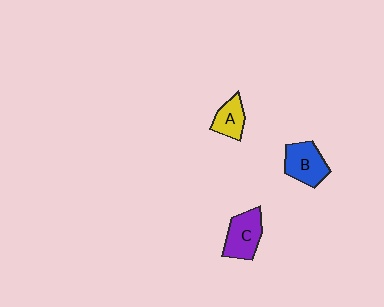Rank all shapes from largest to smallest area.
From largest to smallest: C (purple), B (blue), A (yellow).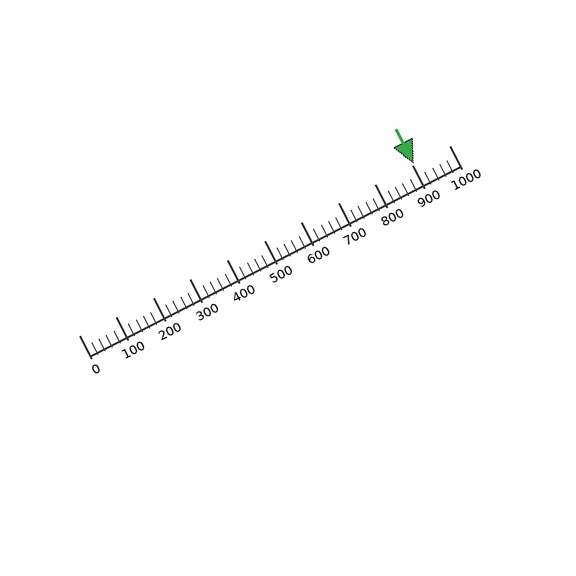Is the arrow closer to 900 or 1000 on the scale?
The arrow is closer to 900.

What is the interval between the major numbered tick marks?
The major tick marks are spaced 100 units apart.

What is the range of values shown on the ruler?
The ruler shows values from 0 to 1000.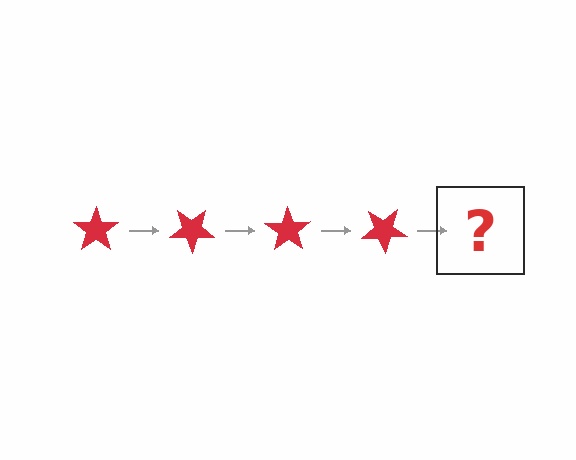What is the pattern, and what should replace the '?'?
The pattern is that the star rotates 35 degrees each step. The '?' should be a red star rotated 140 degrees.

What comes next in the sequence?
The next element should be a red star rotated 140 degrees.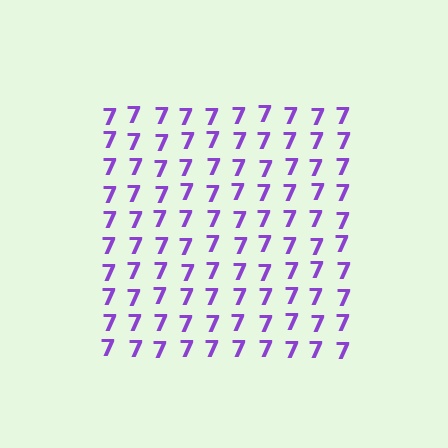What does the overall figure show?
The overall figure shows a square.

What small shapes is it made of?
It is made of small digit 7's.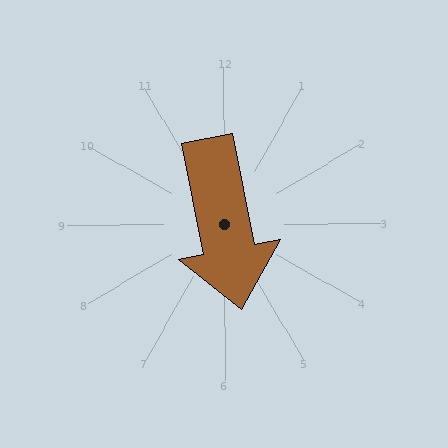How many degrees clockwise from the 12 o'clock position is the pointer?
Approximately 169 degrees.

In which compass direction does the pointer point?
South.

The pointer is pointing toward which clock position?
Roughly 6 o'clock.